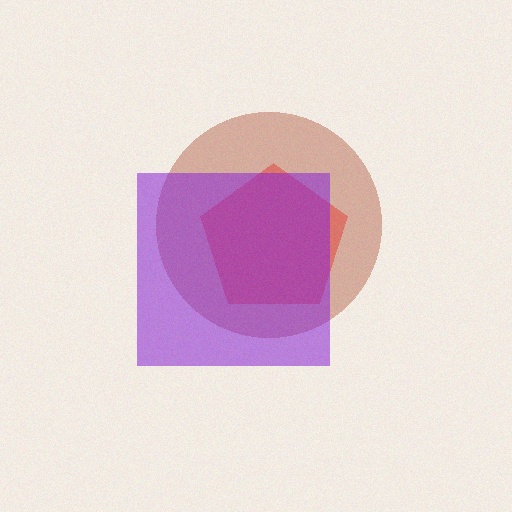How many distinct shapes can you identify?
There are 3 distinct shapes: a brown circle, a red pentagon, a purple square.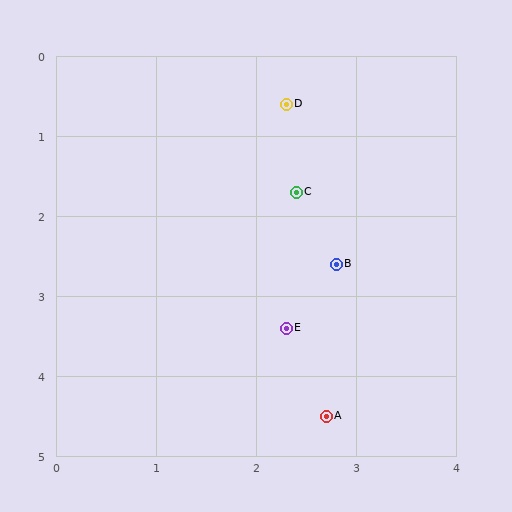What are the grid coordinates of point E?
Point E is at approximately (2.3, 3.4).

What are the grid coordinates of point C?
Point C is at approximately (2.4, 1.7).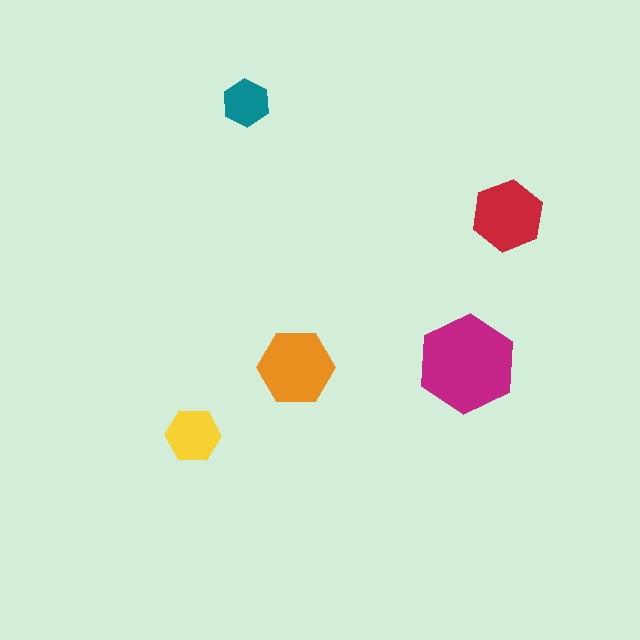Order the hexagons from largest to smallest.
the magenta one, the orange one, the red one, the yellow one, the teal one.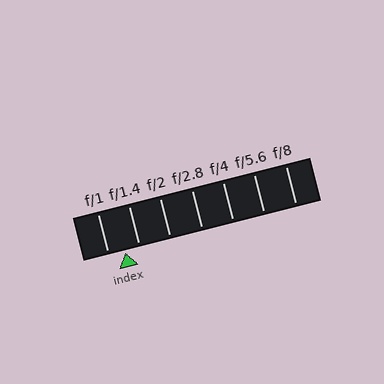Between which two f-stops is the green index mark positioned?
The index mark is between f/1 and f/1.4.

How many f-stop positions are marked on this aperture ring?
There are 7 f-stop positions marked.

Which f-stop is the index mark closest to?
The index mark is closest to f/1.4.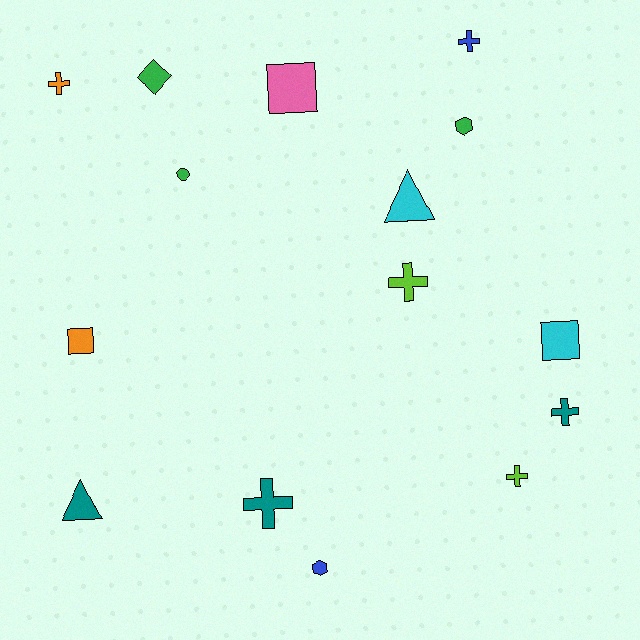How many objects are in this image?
There are 15 objects.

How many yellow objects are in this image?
There are no yellow objects.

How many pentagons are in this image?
There are no pentagons.